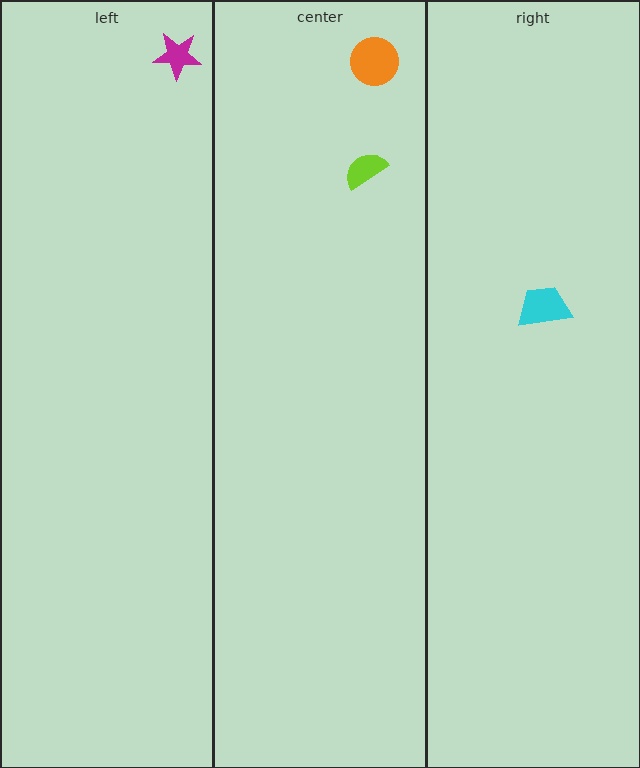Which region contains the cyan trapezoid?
The right region.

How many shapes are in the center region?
2.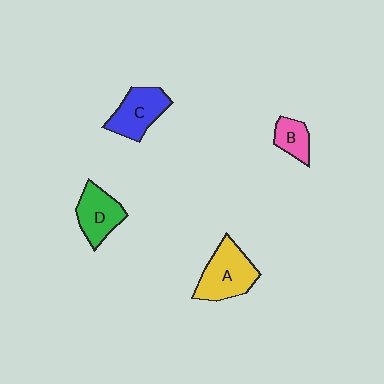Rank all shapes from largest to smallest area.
From largest to smallest: A (yellow), C (blue), D (green), B (pink).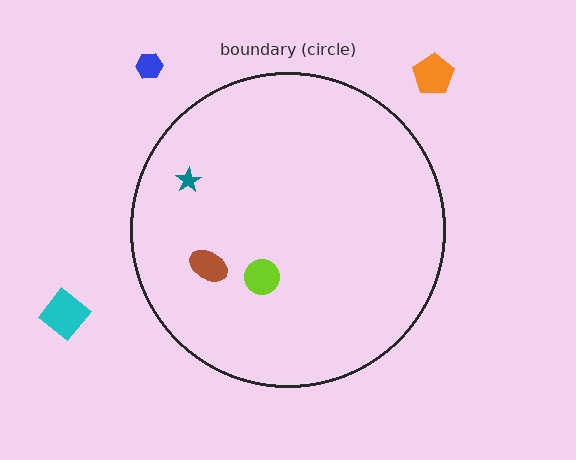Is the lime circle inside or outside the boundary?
Inside.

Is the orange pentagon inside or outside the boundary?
Outside.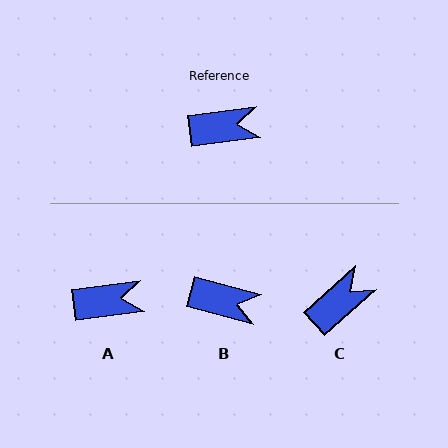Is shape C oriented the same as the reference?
No, it is off by about 34 degrees.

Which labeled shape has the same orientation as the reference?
A.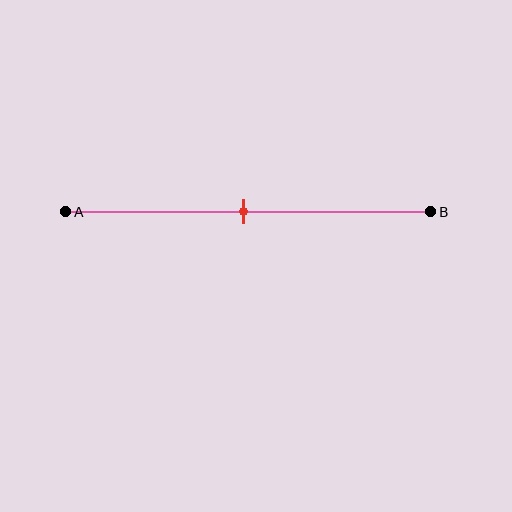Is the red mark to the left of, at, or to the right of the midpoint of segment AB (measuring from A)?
The red mark is approximately at the midpoint of segment AB.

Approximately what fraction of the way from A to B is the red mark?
The red mark is approximately 50% of the way from A to B.